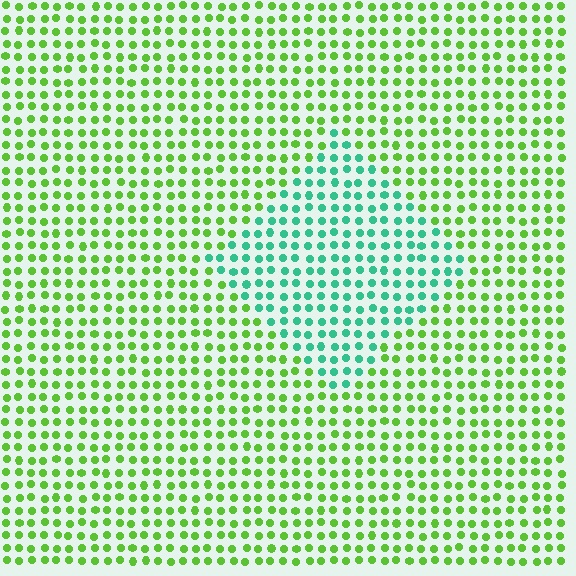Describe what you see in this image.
The image is filled with small lime elements in a uniform arrangement. A diamond-shaped region is visible where the elements are tinted to a slightly different hue, forming a subtle color boundary.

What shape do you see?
I see a diamond.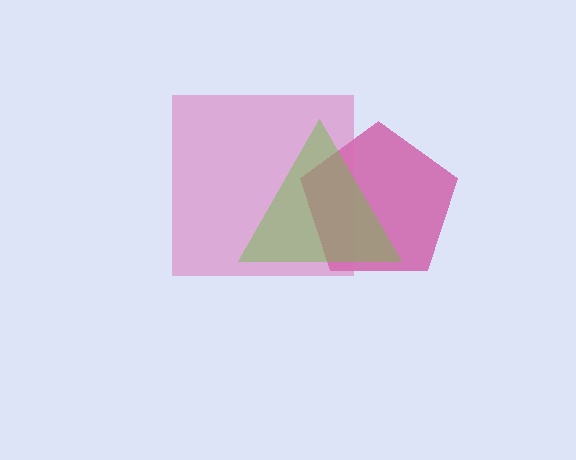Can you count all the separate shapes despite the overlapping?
Yes, there are 3 separate shapes.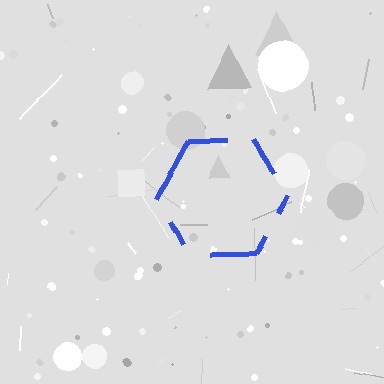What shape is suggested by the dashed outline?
The dashed outline suggests a hexagon.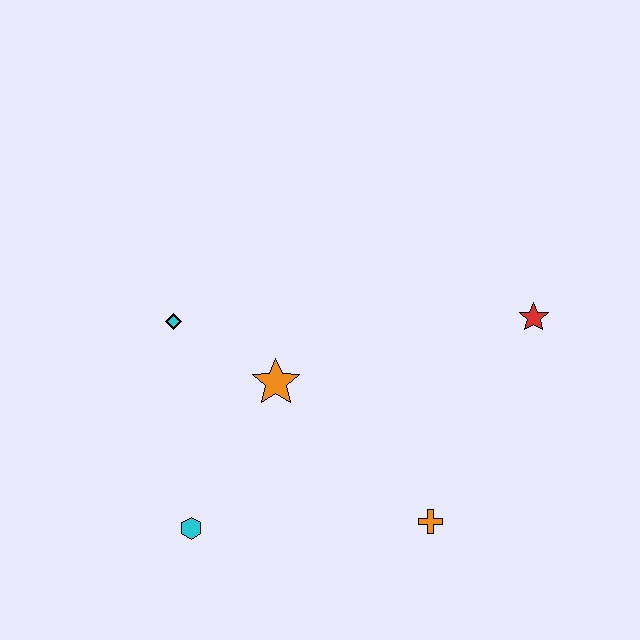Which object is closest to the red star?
The orange cross is closest to the red star.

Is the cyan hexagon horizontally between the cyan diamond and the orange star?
Yes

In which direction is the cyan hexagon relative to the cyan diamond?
The cyan hexagon is below the cyan diamond.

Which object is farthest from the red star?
The cyan hexagon is farthest from the red star.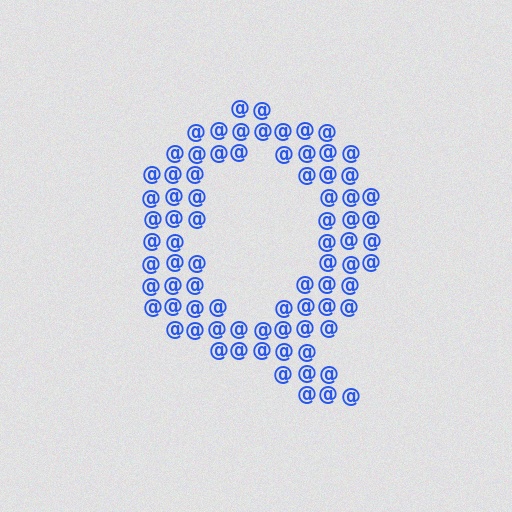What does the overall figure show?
The overall figure shows the letter Q.